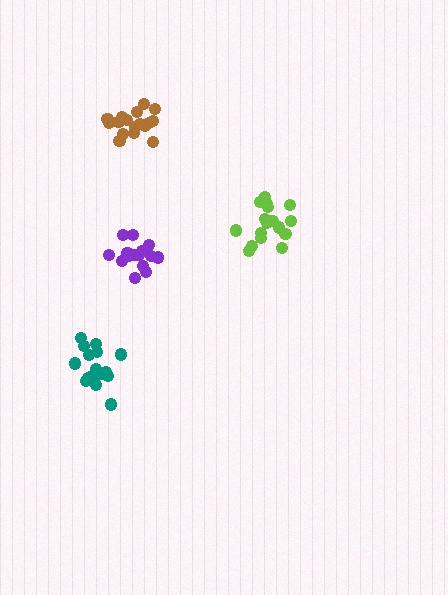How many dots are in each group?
Group 1: 19 dots, Group 2: 17 dots, Group 3: 17 dots, Group 4: 15 dots (68 total).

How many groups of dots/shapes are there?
There are 4 groups.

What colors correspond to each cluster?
The clusters are colored: lime, teal, brown, purple.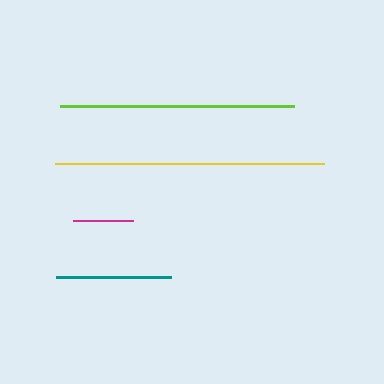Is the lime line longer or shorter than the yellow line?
The yellow line is longer than the lime line.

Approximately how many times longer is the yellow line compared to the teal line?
The yellow line is approximately 2.3 times the length of the teal line.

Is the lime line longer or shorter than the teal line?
The lime line is longer than the teal line.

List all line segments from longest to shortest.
From longest to shortest: yellow, lime, teal, magenta.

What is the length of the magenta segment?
The magenta segment is approximately 60 pixels long.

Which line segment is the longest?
The yellow line is the longest at approximately 269 pixels.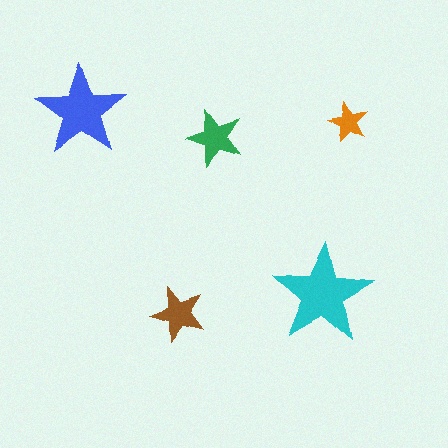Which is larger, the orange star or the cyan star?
The cyan one.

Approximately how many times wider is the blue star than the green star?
About 1.5 times wider.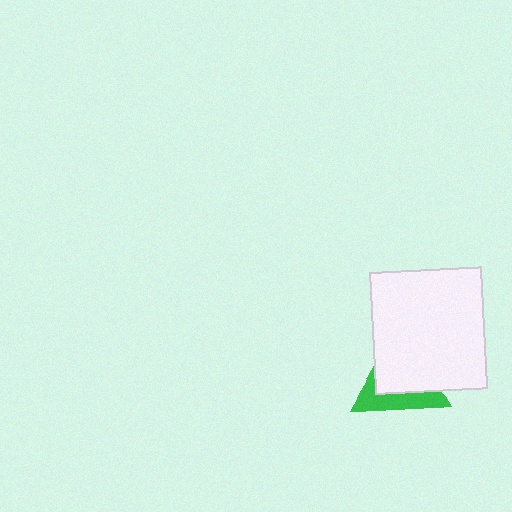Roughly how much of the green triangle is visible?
A small part of it is visible (roughly 38%).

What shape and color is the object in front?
The object in front is a white rectangle.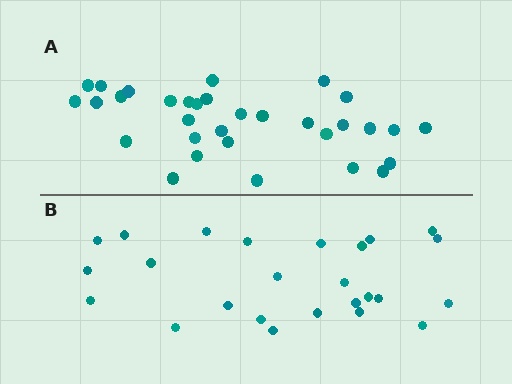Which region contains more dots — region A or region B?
Region A (the top region) has more dots.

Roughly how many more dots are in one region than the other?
Region A has roughly 8 or so more dots than region B.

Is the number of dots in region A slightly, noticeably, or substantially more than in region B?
Region A has noticeably more, but not dramatically so. The ratio is roughly 1.3 to 1.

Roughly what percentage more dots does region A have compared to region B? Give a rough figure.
About 30% more.